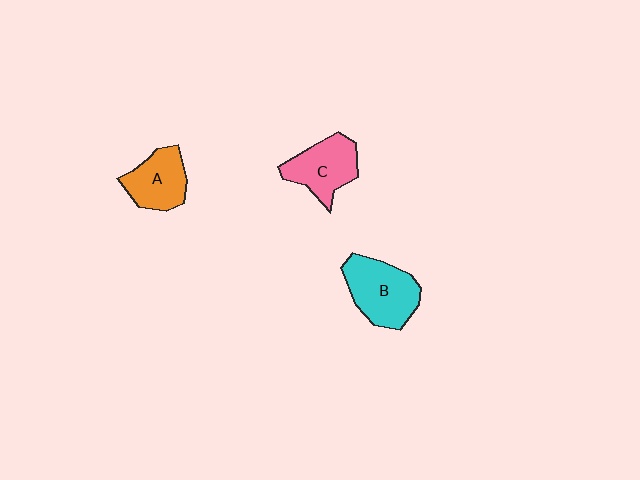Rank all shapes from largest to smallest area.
From largest to smallest: B (cyan), C (pink), A (orange).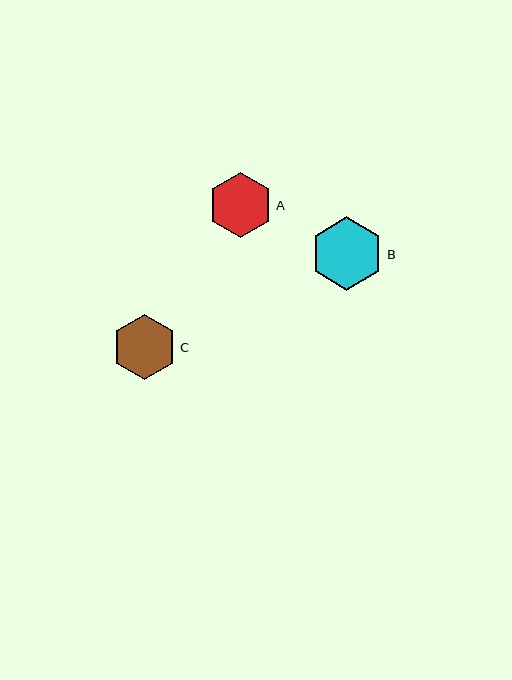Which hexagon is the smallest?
Hexagon A is the smallest with a size of approximately 65 pixels.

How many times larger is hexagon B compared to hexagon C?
Hexagon B is approximately 1.1 times the size of hexagon C.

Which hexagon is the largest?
Hexagon B is the largest with a size of approximately 73 pixels.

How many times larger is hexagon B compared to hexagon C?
Hexagon B is approximately 1.1 times the size of hexagon C.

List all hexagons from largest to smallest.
From largest to smallest: B, C, A.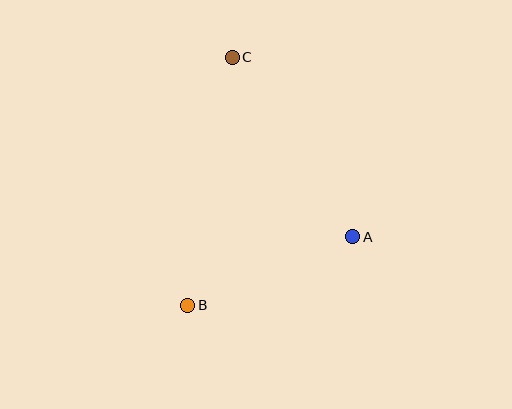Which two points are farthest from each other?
Points B and C are farthest from each other.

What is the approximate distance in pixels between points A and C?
The distance between A and C is approximately 216 pixels.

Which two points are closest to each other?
Points A and B are closest to each other.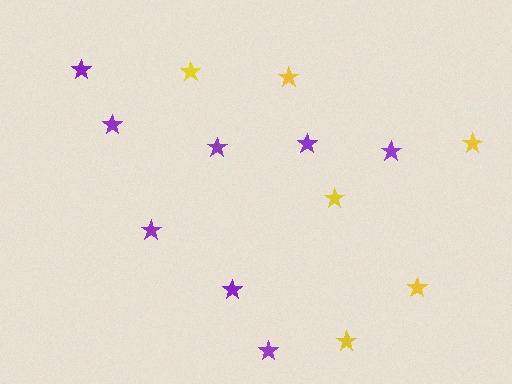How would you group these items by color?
There are 2 groups: one group of purple stars (8) and one group of yellow stars (6).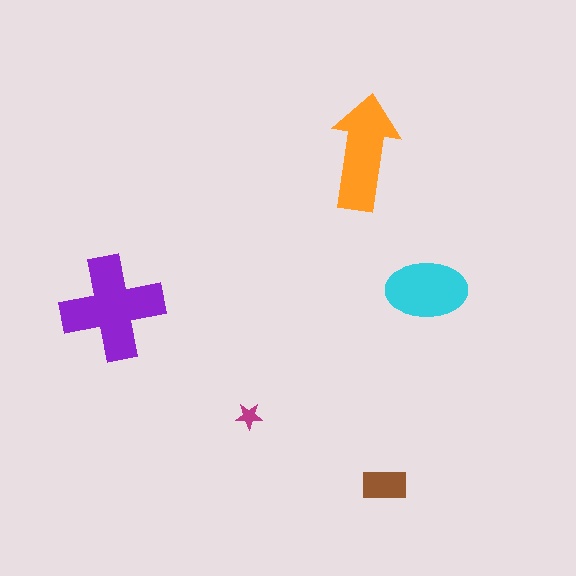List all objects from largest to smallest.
The purple cross, the orange arrow, the cyan ellipse, the brown rectangle, the magenta star.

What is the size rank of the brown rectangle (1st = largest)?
4th.